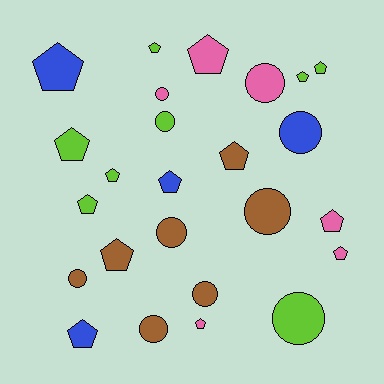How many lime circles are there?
There are 2 lime circles.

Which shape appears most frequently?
Pentagon, with 15 objects.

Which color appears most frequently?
Lime, with 8 objects.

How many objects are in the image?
There are 25 objects.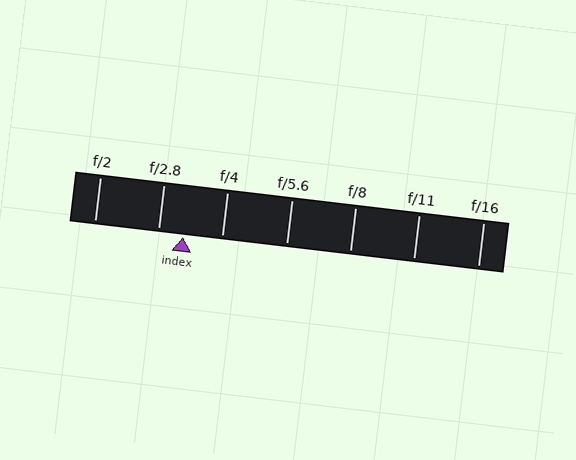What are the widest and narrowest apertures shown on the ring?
The widest aperture shown is f/2 and the narrowest is f/16.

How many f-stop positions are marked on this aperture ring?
There are 7 f-stop positions marked.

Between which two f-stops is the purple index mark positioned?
The index mark is between f/2.8 and f/4.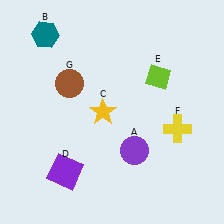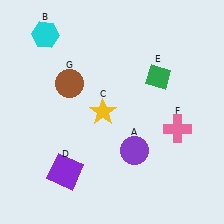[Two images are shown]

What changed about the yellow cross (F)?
In Image 1, F is yellow. In Image 2, it changed to pink.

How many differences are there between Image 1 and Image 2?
There are 3 differences between the two images.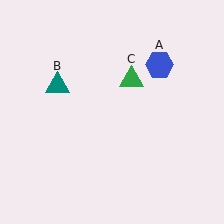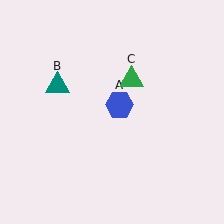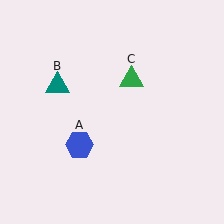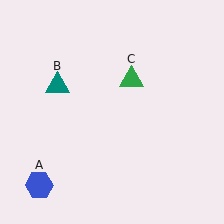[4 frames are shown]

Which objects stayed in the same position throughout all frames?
Teal triangle (object B) and green triangle (object C) remained stationary.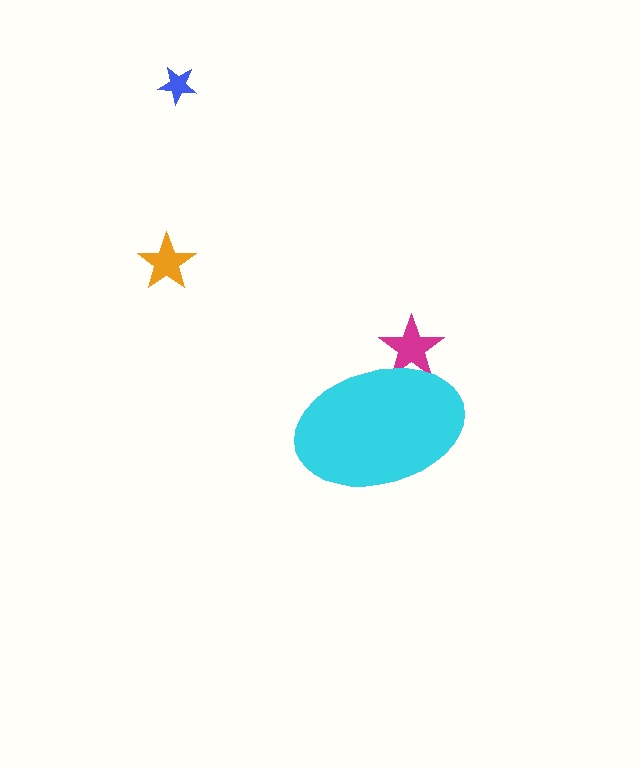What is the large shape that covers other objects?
A cyan ellipse.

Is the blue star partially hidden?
No, the blue star is fully visible.